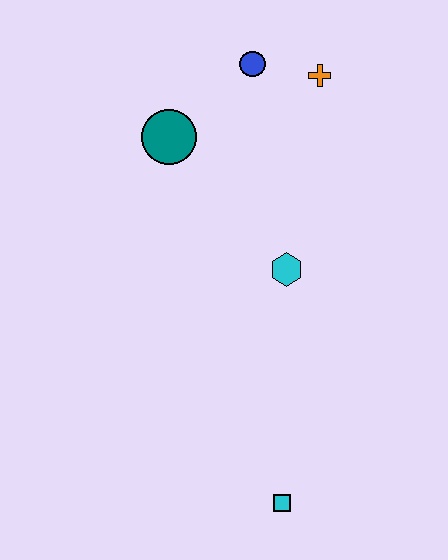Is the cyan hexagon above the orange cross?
No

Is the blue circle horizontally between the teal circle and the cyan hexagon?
Yes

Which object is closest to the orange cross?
The blue circle is closest to the orange cross.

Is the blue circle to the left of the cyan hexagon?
Yes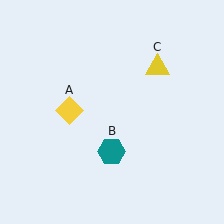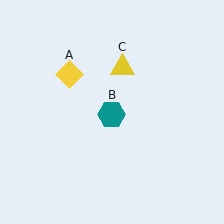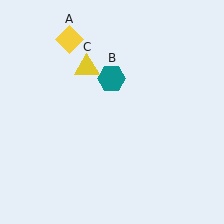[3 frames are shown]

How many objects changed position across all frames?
3 objects changed position: yellow diamond (object A), teal hexagon (object B), yellow triangle (object C).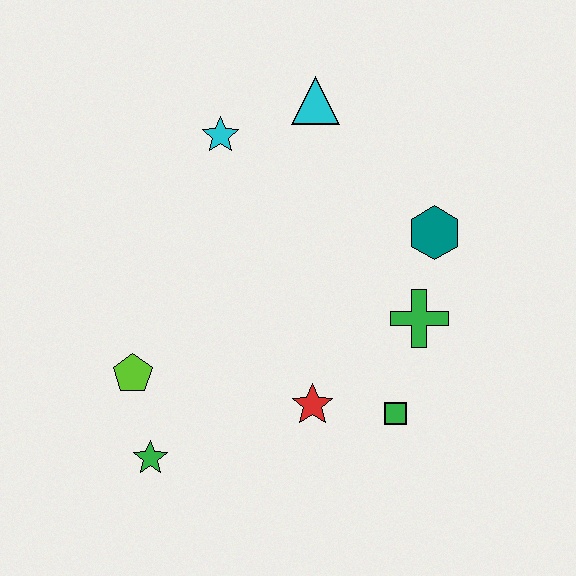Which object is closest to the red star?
The green square is closest to the red star.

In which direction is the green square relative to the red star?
The green square is to the right of the red star.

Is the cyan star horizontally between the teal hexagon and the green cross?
No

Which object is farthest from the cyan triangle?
The green star is farthest from the cyan triangle.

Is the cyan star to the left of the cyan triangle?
Yes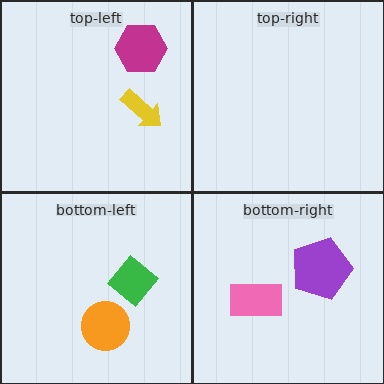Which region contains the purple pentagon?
The bottom-right region.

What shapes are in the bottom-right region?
The purple pentagon, the pink rectangle.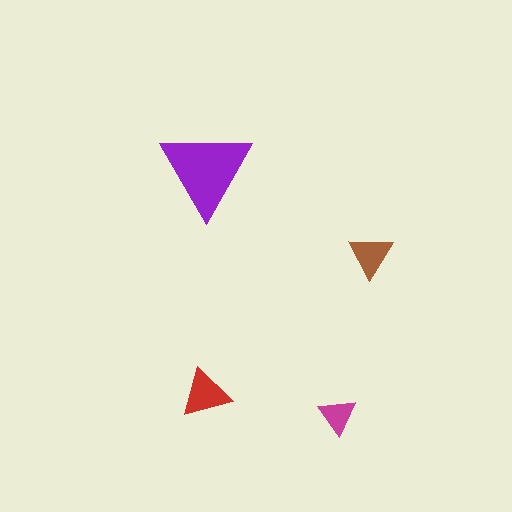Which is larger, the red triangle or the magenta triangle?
The red one.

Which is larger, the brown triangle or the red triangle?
The red one.